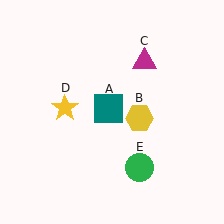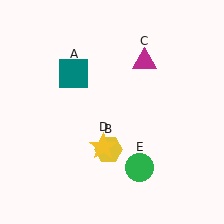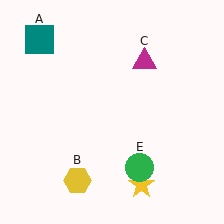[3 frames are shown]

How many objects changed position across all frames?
3 objects changed position: teal square (object A), yellow hexagon (object B), yellow star (object D).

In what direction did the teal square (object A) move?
The teal square (object A) moved up and to the left.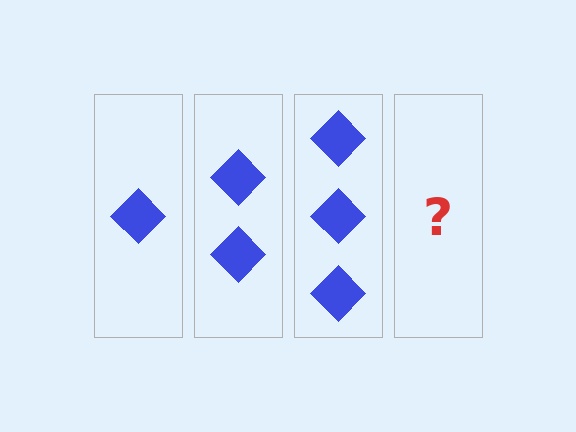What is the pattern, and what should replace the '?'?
The pattern is that each step adds one more diamond. The '?' should be 4 diamonds.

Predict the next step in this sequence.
The next step is 4 diamonds.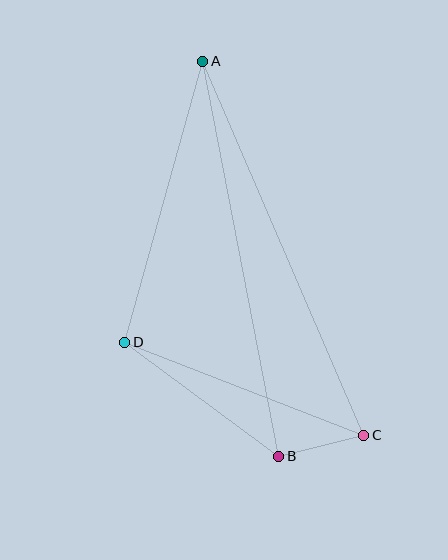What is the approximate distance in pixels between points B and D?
The distance between B and D is approximately 192 pixels.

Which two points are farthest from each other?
Points A and C are farthest from each other.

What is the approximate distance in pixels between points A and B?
The distance between A and B is approximately 403 pixels.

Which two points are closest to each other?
Points B and C are closest to each other.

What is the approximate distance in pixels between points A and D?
The distance between A and D is approximately 292 pixels.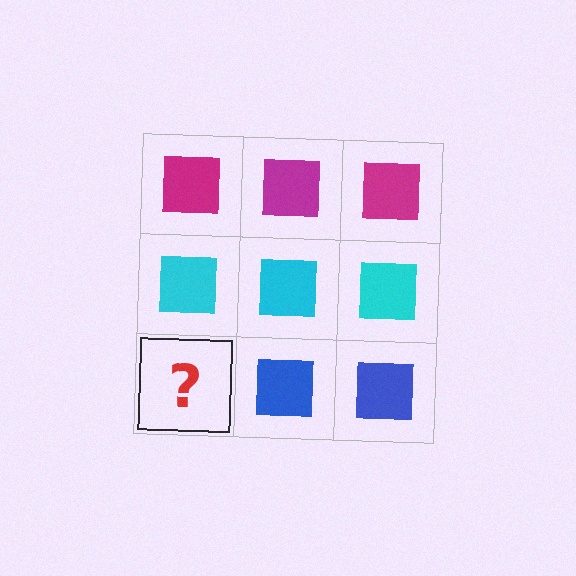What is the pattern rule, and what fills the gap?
The rule is that each row has a consistent color. The gap should be filled with a blue square.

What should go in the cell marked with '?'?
The missing cell should contain a blue square.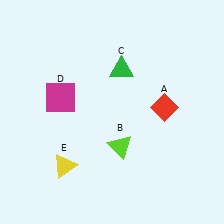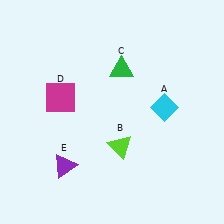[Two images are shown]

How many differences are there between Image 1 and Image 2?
There are 2 differences between the two images.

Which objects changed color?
A changed from red to cyan. E changed from yellow to purple.